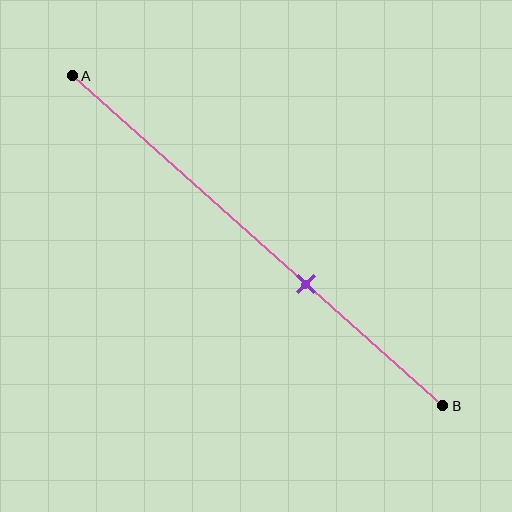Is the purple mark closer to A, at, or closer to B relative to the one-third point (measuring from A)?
The purple mark is closer to point B than the one-third point of segment AB.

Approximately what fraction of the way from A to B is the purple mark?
The purple mark is approximately 65% of the way from A to B.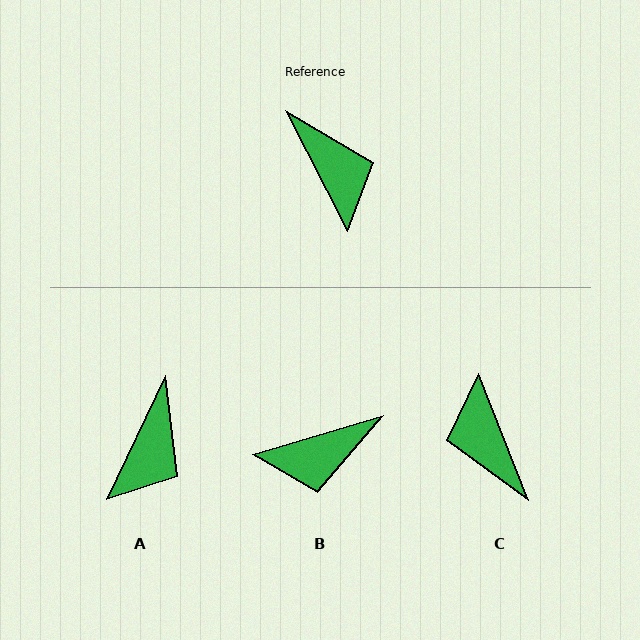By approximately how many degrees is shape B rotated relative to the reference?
Approximately 100 degrees clockwise.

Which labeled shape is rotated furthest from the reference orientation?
C, about 175 degrees away.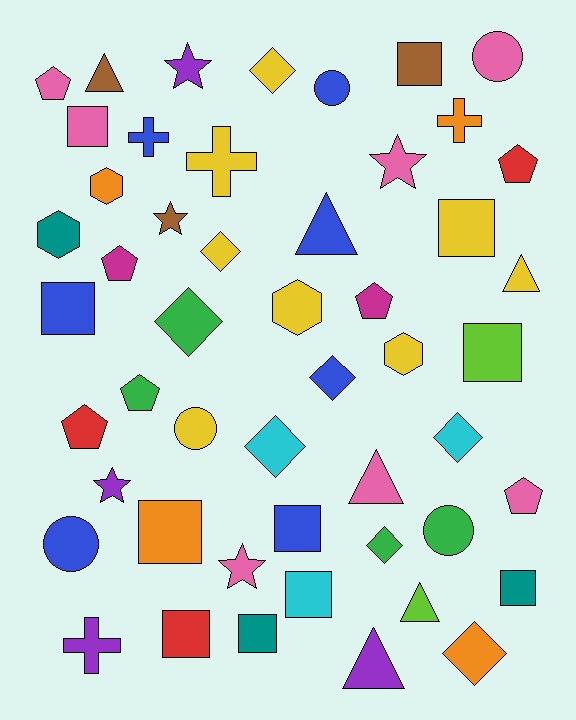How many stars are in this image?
There are 5 stars.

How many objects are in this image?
There are 50 objects.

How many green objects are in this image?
There are 4 green objects.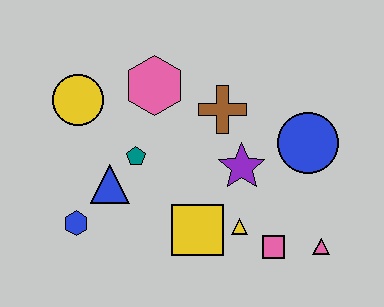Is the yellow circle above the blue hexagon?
Yes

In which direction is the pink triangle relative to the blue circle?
The pink triangle is below the blue circle.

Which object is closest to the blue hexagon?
The blue triangle is closest to the blue hexagon.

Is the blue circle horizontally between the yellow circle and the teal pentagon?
No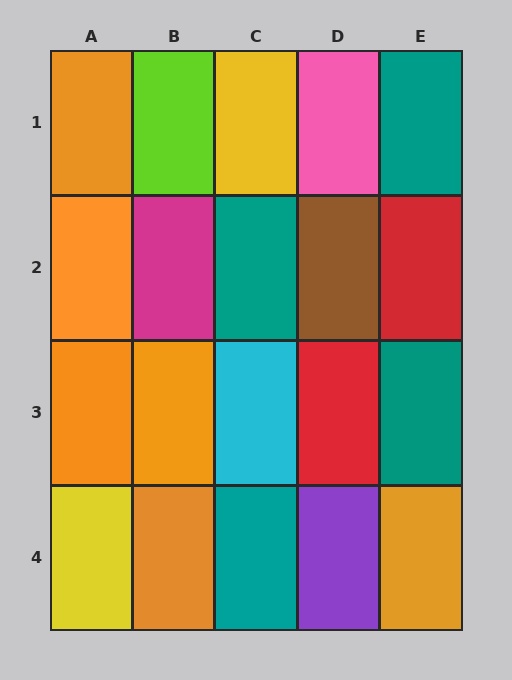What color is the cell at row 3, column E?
Teal.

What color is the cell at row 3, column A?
Orange.